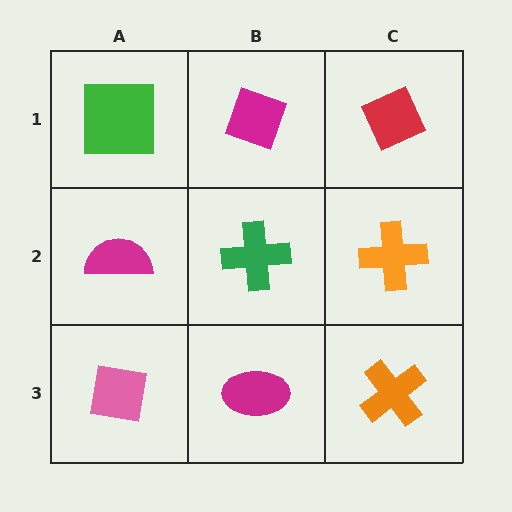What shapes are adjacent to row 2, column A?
A green square (row 1, column A), a pink square (row 3, column A), a green cross (row 2, column B).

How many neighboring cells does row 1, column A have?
2.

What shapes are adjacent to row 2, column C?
A red diamond (row 1, column C), an orange cross (row 3, column C), a green cross (row 2, column B).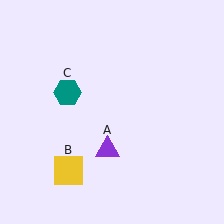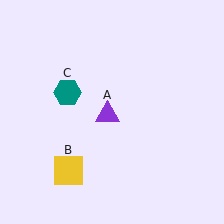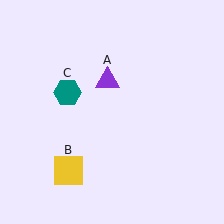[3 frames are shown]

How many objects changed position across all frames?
1 object changed position: purple triangle (object A).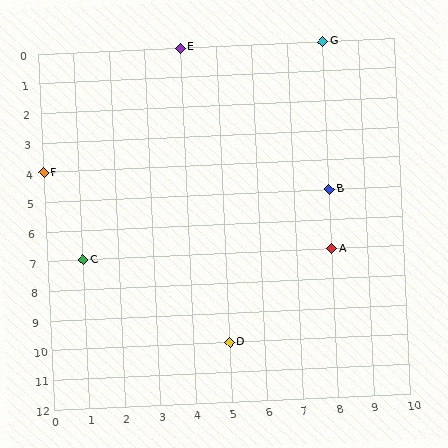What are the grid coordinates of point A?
Point A is at grid coordinates (8, 7).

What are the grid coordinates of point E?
Point E is at grid coordinates (4, 0).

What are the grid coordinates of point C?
Point C is at grid coordinates (1, 7).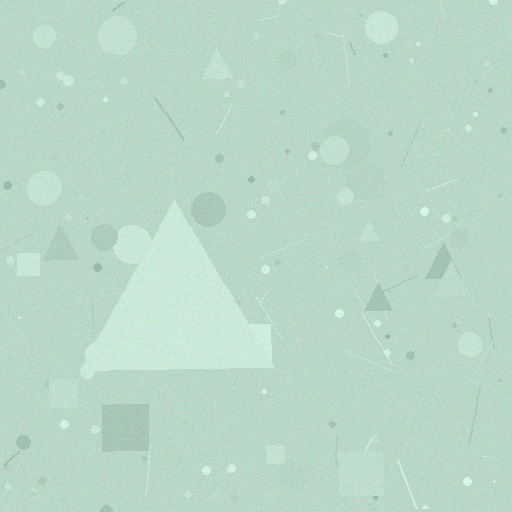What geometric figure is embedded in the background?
A triangle is embedded in the background.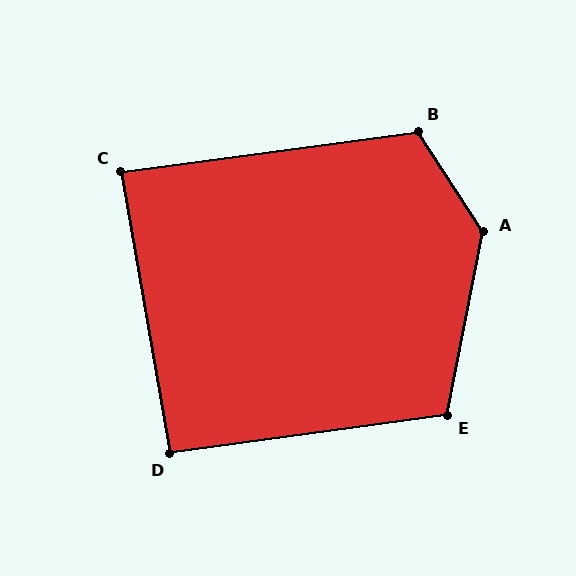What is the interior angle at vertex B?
Approximately 115 degrees (obtuse).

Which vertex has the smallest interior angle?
C, at approximately 88 degrees.